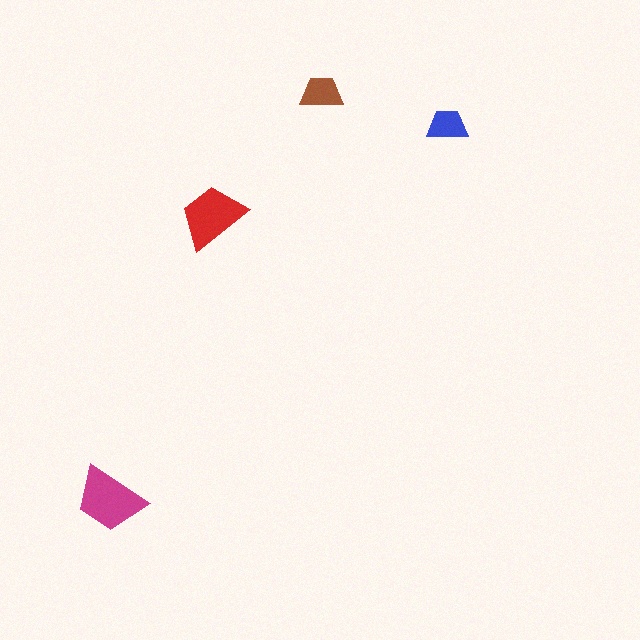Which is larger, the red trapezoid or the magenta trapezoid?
The magenta one.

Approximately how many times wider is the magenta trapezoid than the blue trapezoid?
About 1.5 times wider.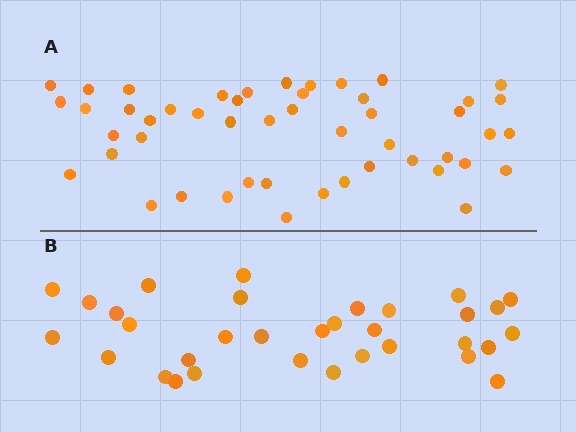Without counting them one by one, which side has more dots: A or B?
Region A (the top region) has more dots.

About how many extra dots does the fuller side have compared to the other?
Region A has approximately 15 more dots than region B.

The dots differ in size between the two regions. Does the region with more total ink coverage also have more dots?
No. Region B has more total ink coverage because its dots are larger, but region A actually contains more individual dots. Total area can be misleading — the number of items is what matters here.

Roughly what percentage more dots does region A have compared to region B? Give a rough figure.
About 50% more.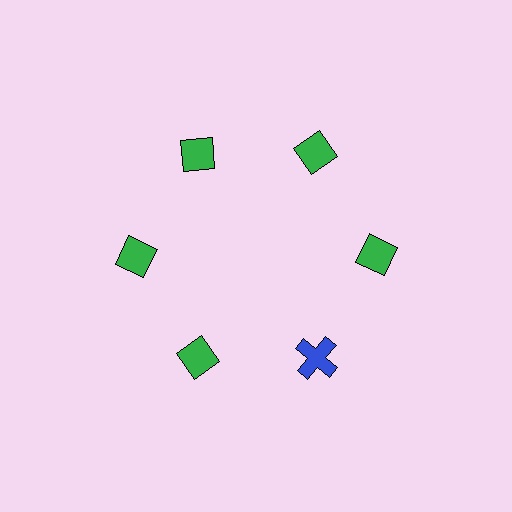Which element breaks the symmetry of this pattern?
The blue cross at roughly the 5 o'clock position breaks the symmetry. All other shapes are green diamonds.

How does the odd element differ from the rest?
It differs in both color (blue instead of green) and shape (cross instead of diamond).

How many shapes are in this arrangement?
There are 6 shapes arranged in a ring pattern.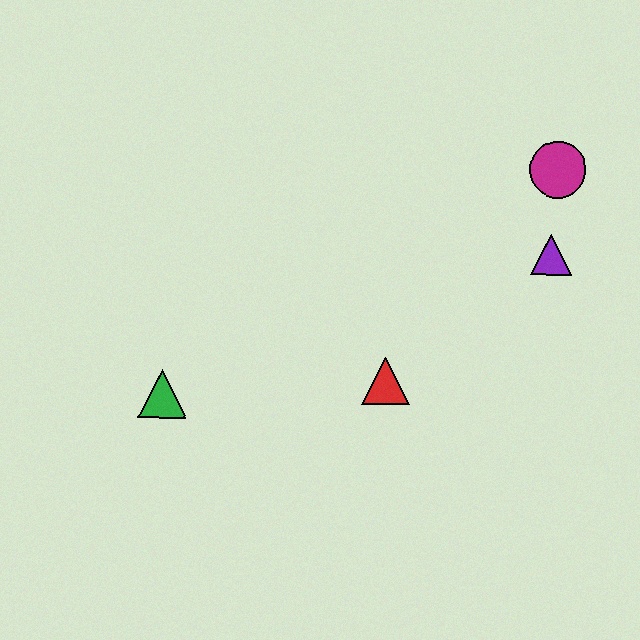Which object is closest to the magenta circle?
The purple triangle is closest to the magenta circle.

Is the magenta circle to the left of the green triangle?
No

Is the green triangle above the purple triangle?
No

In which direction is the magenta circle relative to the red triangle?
The magenta circle is above the red triangle.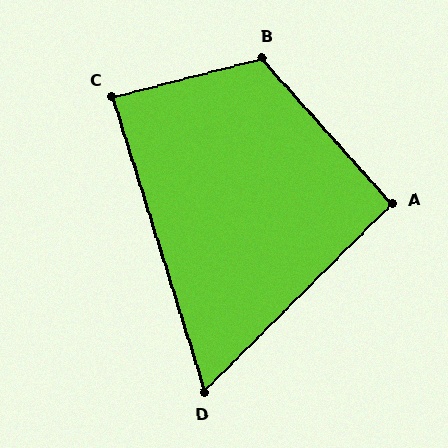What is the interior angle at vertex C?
Approximately 87 degrees (approximately right).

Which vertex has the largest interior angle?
B, at approximately 118 degrees.